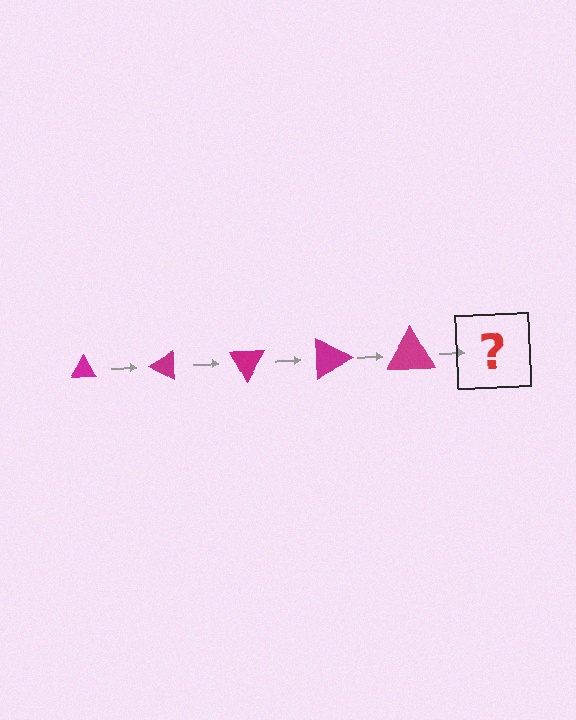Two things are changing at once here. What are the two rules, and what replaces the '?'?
The two rules are that the triangle grows larger each step and it rotates 30 degrees each step. The '?' should be a triangle, larger than the previous one and rotated 150 degrees from the start.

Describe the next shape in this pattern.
It should be a triangle, larger than the previous one and rotated 150 degrees from the start.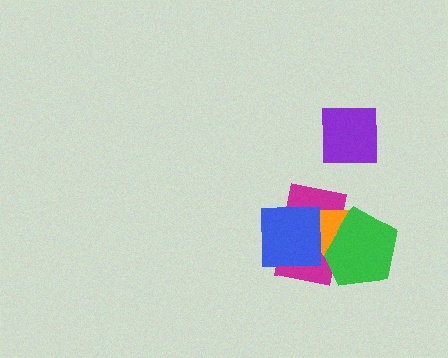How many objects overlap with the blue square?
2 objects overlap with the blue square.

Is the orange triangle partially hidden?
Yes, it is partially covered by another shape.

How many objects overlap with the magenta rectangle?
3 objects overlap with the magenta rectangle.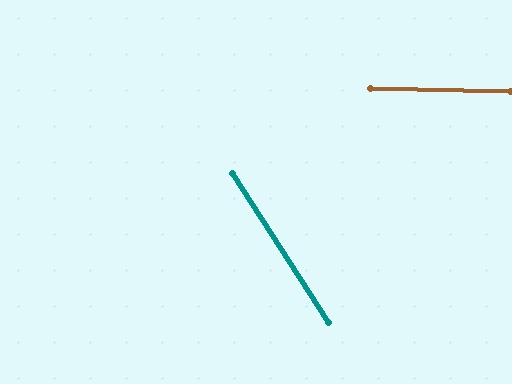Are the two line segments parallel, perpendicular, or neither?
Neither parallel nor perpendicular — they differ by about 56°.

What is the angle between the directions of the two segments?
Approximately 56 degrees.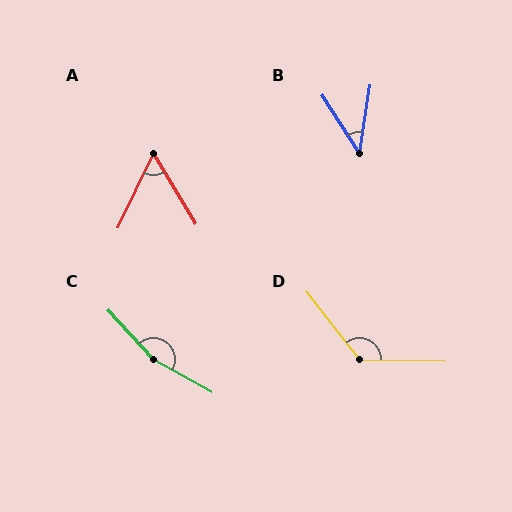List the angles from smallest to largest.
B (41°), A (56°), D (129°), C (162°).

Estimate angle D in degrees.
Approximately 129 degrees.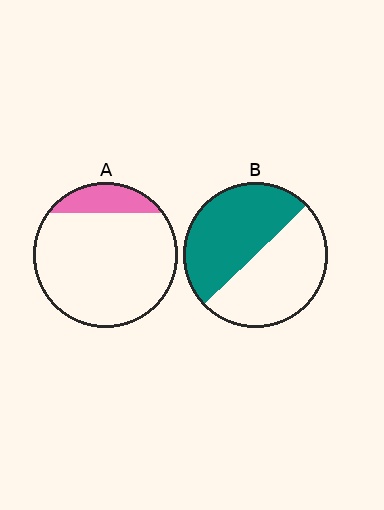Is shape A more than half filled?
No.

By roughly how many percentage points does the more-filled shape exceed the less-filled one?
By roughly 35 percentage points (B over A).